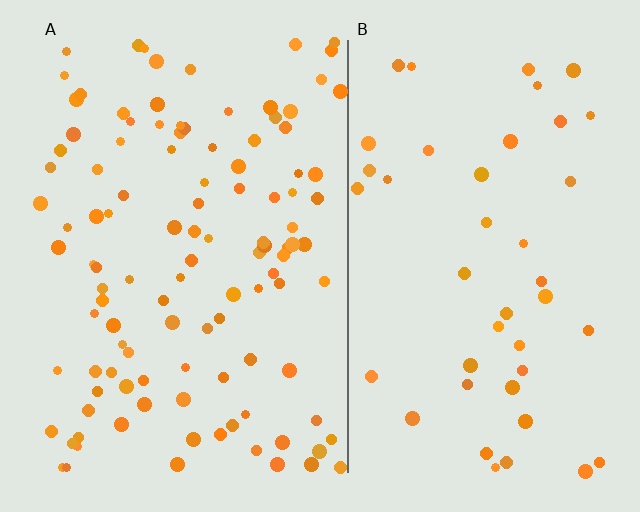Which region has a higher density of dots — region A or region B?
A (the left).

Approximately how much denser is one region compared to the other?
Approximately 2.5× — region A over region B.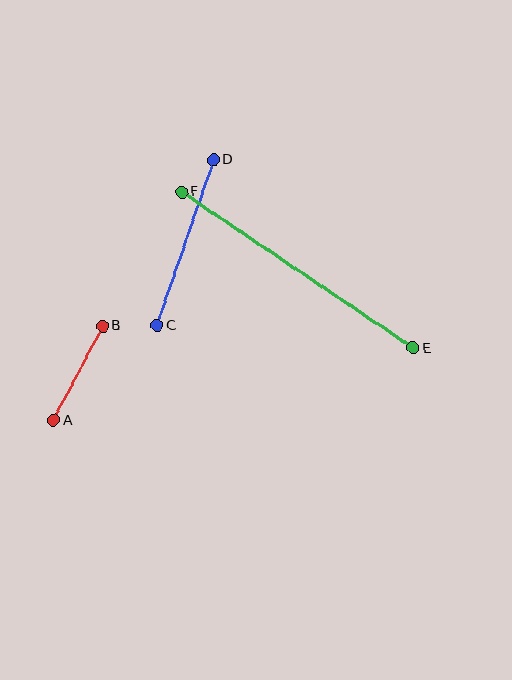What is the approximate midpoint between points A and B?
The midpoint is at approximately (78, 373) pixels.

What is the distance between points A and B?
The distance is approximately 106 pixels.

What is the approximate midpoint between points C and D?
The midpoint is at approximately (185, 242) pixels.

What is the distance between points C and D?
The distance is approximately 175 pixels.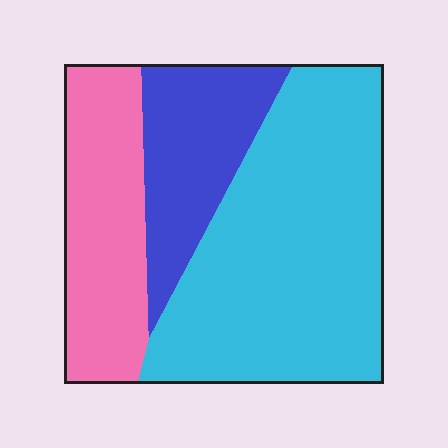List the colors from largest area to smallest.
From largest to smallest: cyan, pink, blue.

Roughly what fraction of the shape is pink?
Pink covers around 25% of the shape.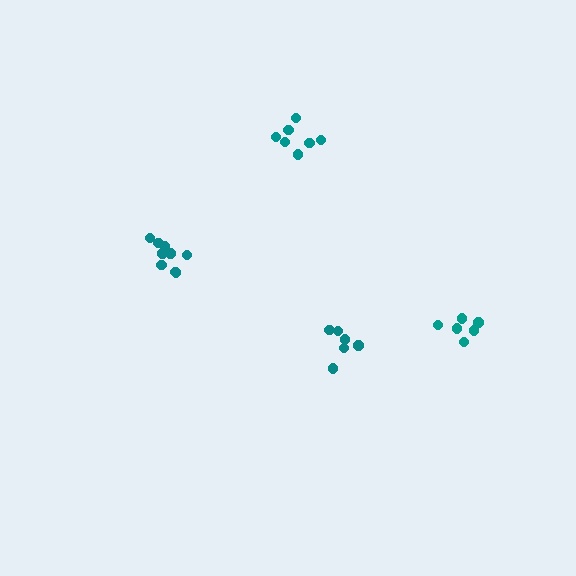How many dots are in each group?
Group 1: 6 dots, Group 2: 9 dots, Group 3: 7 dots, Group 4: 6 dots (28 total).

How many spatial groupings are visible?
There are 4 spatial groupings.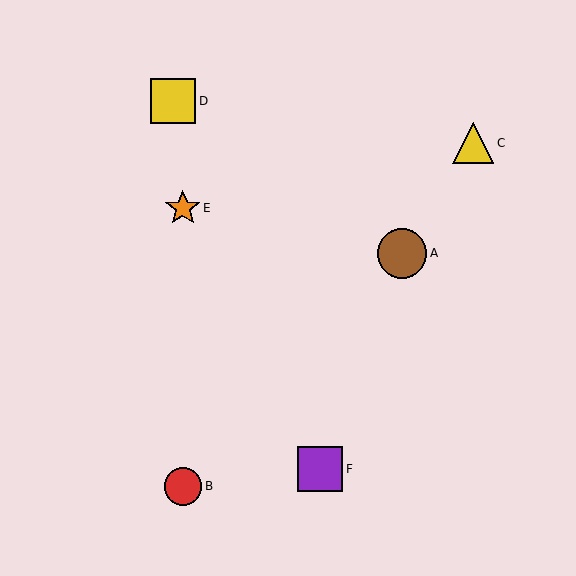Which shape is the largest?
The brown circle (labeled A) is the largest.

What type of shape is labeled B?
Shape B is a red circle.